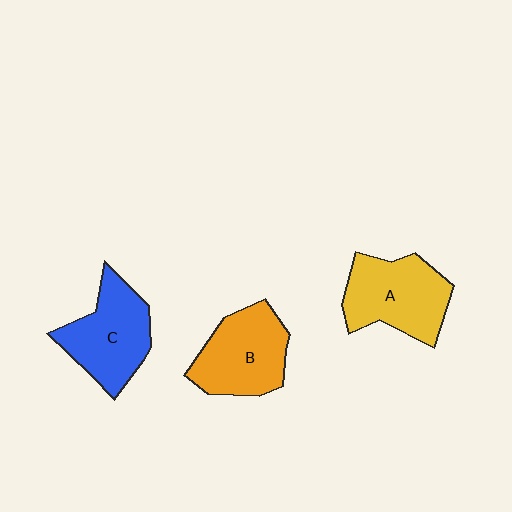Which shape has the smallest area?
Shape B (orange).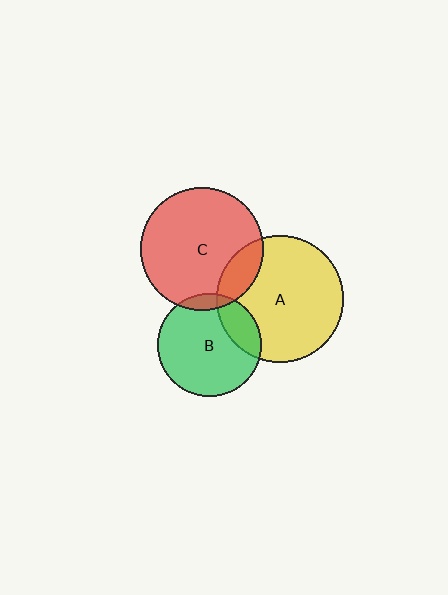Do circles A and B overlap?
Yes.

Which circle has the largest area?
Circle A (yellow).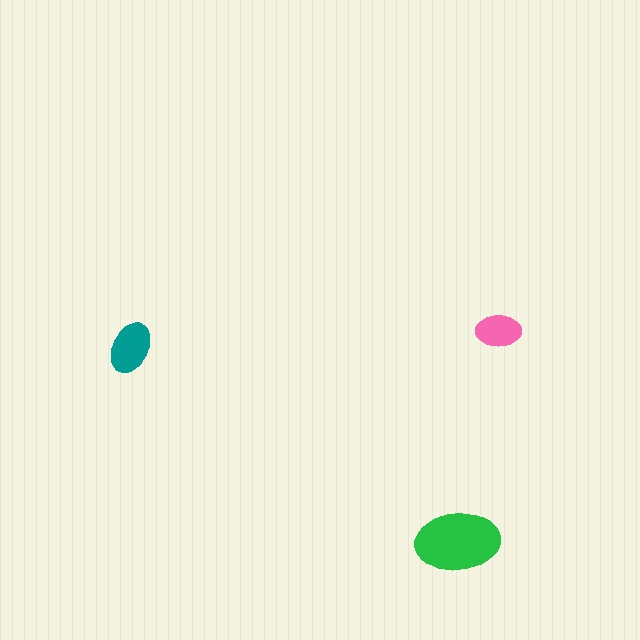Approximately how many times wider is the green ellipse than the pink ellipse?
About 2 times wider.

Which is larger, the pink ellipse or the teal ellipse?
The teal one.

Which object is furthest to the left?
The teal ellipse is leftmost.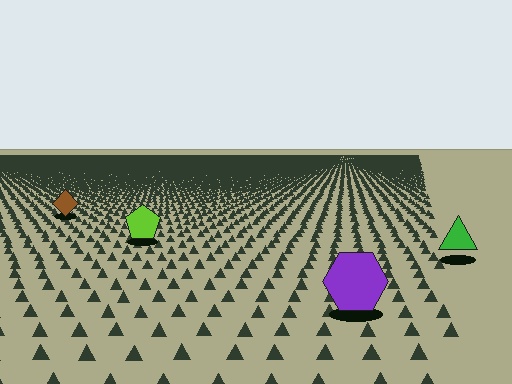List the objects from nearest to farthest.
From nearest to farthest: the purple hexagon, the green triangle, the lime pentagon, the brown diamond.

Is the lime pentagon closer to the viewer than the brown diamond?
Yes. The lime pentagon is closer — you can tell from the texture gradient: the ground texture is coarser near it.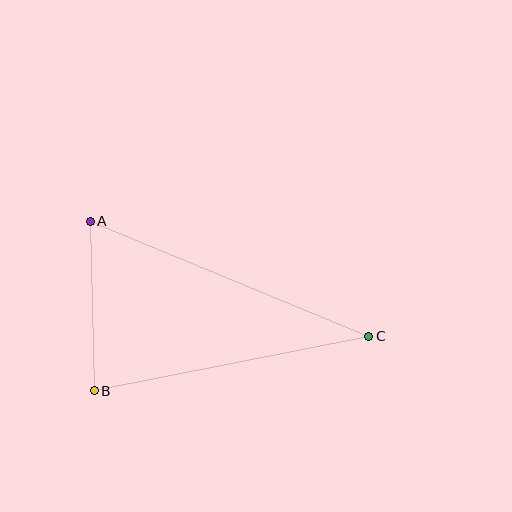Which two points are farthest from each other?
Points A and C are farthest from each other.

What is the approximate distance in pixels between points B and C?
The distance between B and C is approximately 280 pixels.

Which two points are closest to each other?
Points A and B are closest to each other.